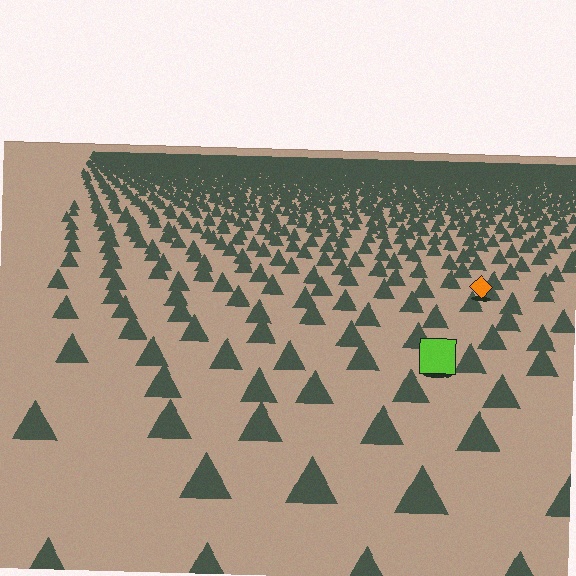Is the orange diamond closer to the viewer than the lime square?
No. The lime square is closer — you can tell from the texture gradient: the ground texture is coarser near it.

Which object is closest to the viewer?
The lime square is closest. The texture marks near it are larger and more spread out.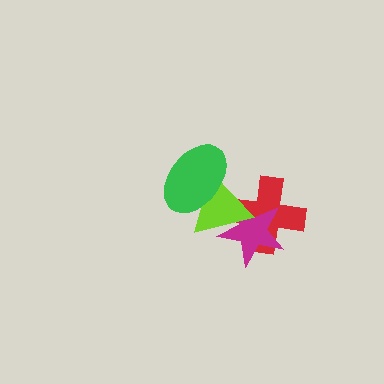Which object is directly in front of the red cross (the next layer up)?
The magenta star is directly in front of the red cross.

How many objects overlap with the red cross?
2 objects overlap with the red cross.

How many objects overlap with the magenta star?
2 objects overlap with the magenta star.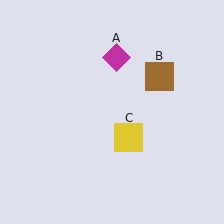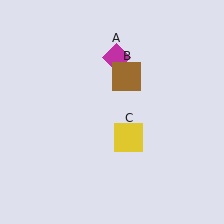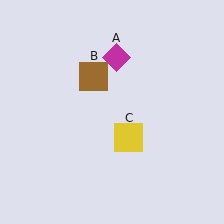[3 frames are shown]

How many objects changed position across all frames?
1 object changed position: brown square (object B).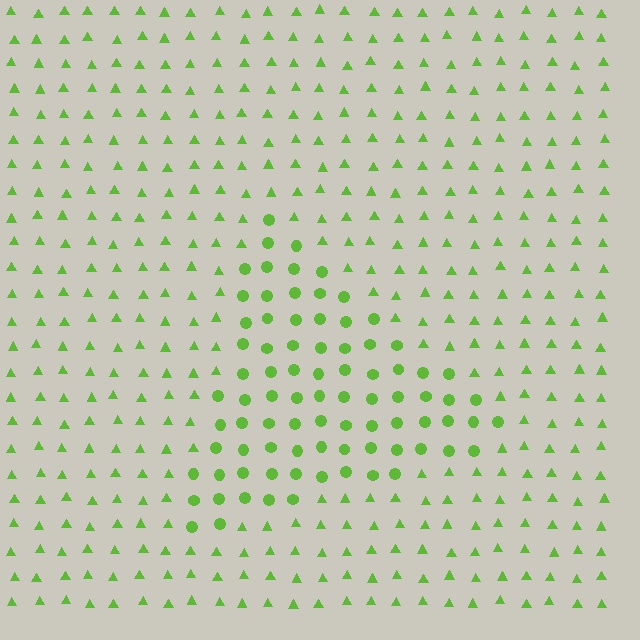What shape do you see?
I see a triangle.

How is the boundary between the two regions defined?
The boundary is defined by a change in element shape: circles inside vs. triangles outside. All elements share the same color and spacing.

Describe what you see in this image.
The image is filled with small lime elements arranged in a uniform grid. A triangle-shaped region contains circles, while the surrounding area contains triangles. The boundary is defined purely by the change in element shape.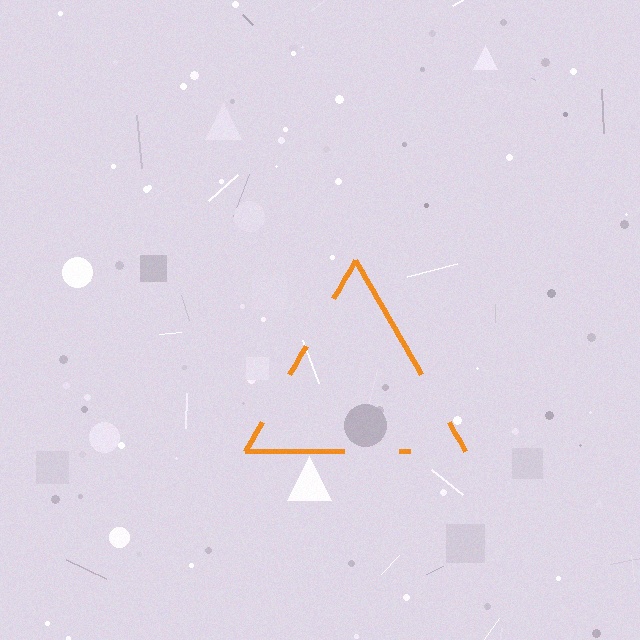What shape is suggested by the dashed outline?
The dashed outline suggests a triangle.